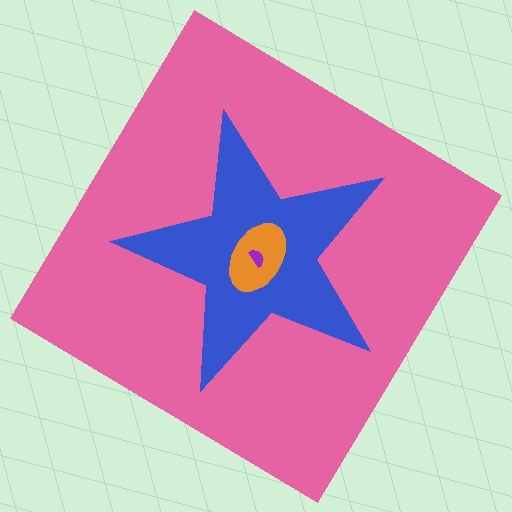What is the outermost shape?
The pink diamond.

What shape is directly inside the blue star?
The orange ellipse.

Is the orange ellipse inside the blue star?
Yes.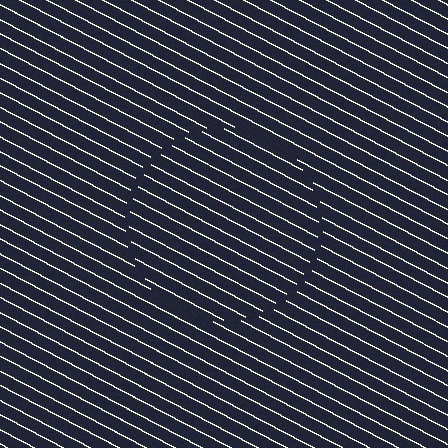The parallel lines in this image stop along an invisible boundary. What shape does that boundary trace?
An illusory circle. The interior of the shape contains the same grating, shifted by half a period — the contour is defined by the phase discontinuity where line-ends from the inner and outer gratings abut.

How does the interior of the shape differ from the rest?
The interior of the shape contains the same grating, shifted by half a period — the contour is defined by the phase discontinuity where line-ends from the inner and outer gratings abut.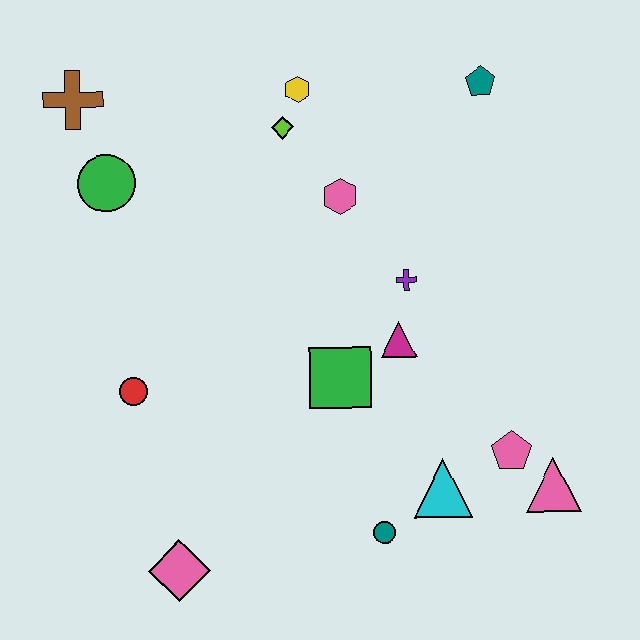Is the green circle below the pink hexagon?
No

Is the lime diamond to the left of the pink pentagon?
Yes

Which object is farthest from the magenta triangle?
The brown cross is farthest from the magenta triangle.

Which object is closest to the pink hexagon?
The lime diamond is closest to the pink hexagon.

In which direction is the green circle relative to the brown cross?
The green circle is below the brown cross.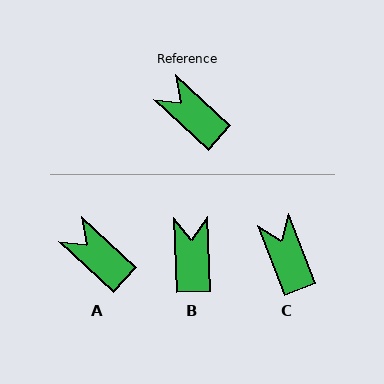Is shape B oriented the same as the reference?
No, it is off by about 45 degrees.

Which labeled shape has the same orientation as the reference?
A.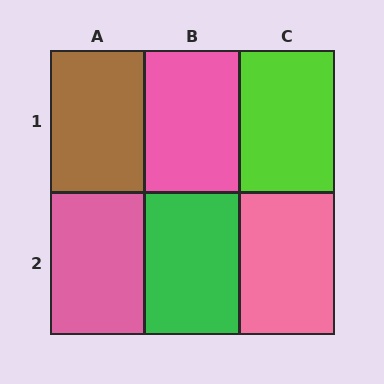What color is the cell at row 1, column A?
Brown.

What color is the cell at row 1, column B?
Pink.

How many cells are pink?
3 cells are pink.